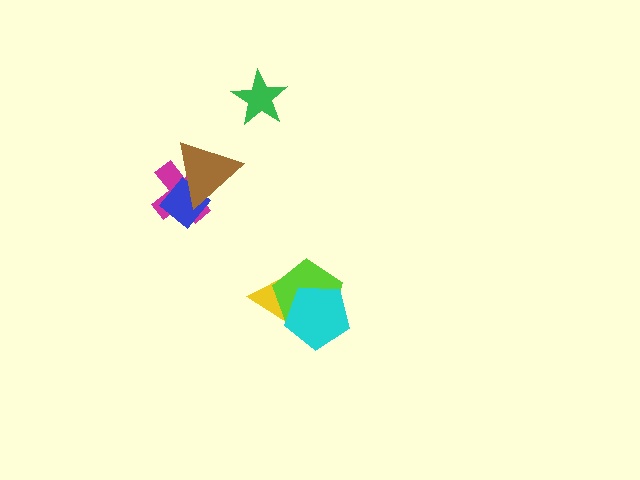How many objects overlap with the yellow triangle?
2 objects overlap with the yellow triangle.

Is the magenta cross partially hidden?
Yes, it is partially covered by another shape.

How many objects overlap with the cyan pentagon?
2 objects overlap with the cyan pentagon.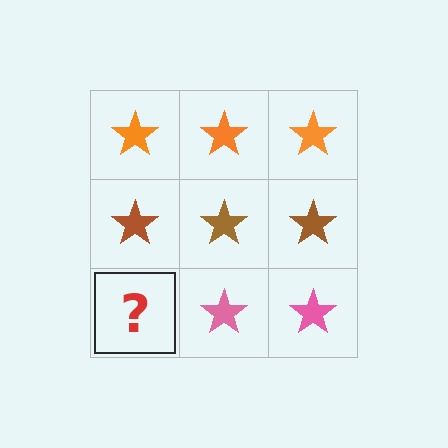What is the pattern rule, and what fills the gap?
The rule is that each row has a consistent color. The gap should be filled with a pink star.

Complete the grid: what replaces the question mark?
The question mark should be replaced with a pink star.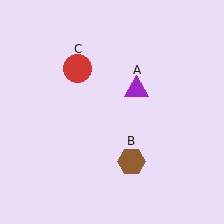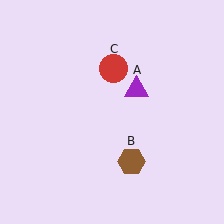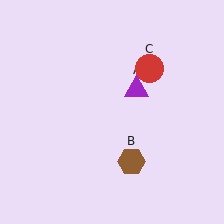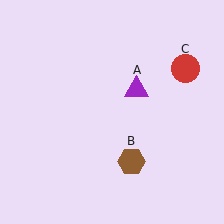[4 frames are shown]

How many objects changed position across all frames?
1 object changed position: red circle (object C).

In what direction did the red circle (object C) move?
The red circle (object C) moved right.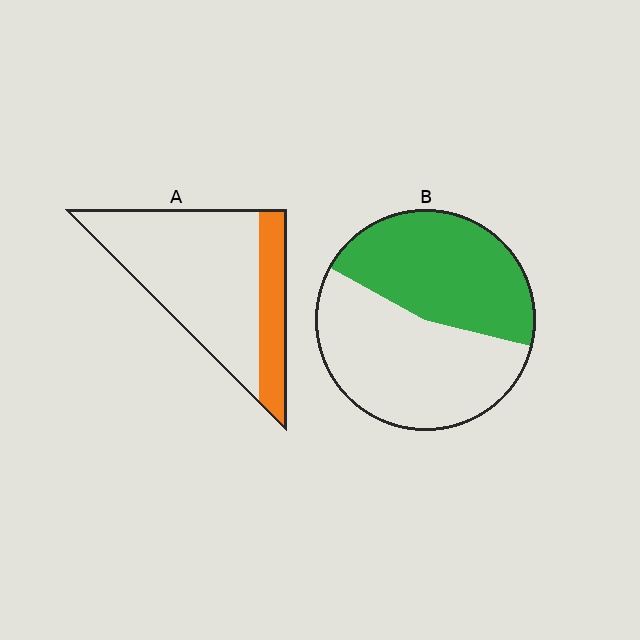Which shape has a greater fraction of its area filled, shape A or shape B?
Shape B.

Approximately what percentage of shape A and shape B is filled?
A is approximately 25% and B is approximately 45%.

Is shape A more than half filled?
No.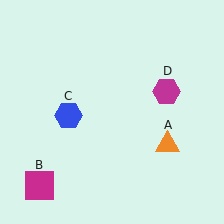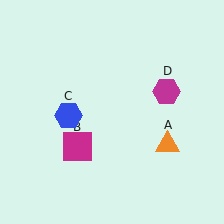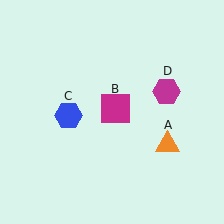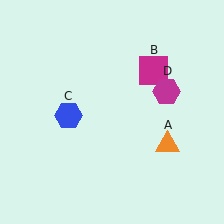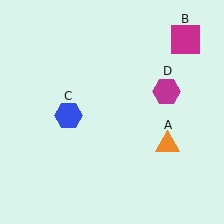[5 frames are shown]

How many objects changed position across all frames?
1 object changed position: magenta square (object B).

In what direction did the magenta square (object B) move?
The magenta square (object B) moved up and to the right.